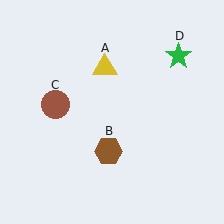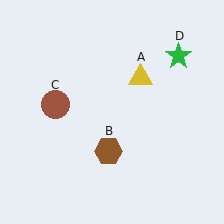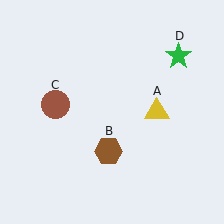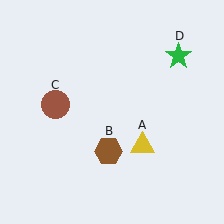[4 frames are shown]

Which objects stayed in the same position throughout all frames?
Brown hexagon (object B) and brown circle (object C) and green star (object D) remained stationary.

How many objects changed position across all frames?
1 object changed position: yellow triangle (object A).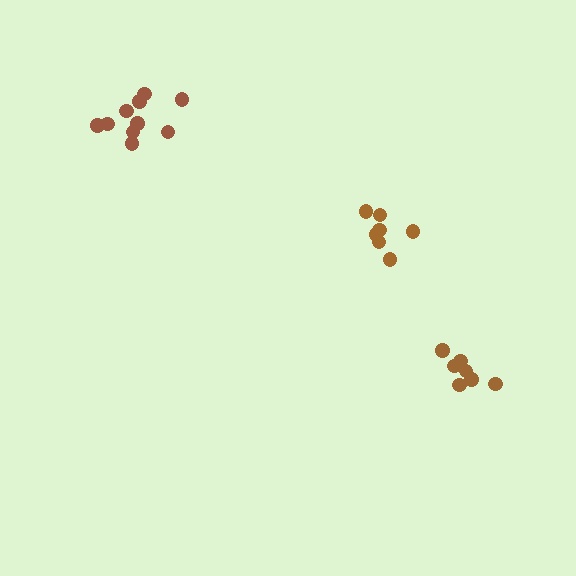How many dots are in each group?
Group 1: 10 dots, Group 2: 7 dots, Group 3: 7 dots (24 total).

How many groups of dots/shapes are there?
There are 3 groups.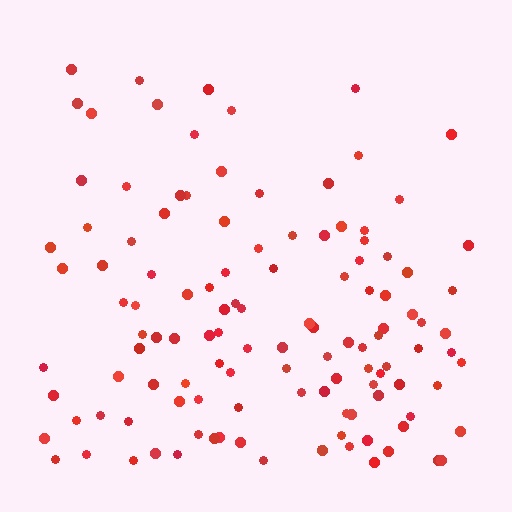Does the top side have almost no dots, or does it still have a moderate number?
Still a moderate number, just noticeably fewer than the bottom.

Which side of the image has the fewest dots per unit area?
The top.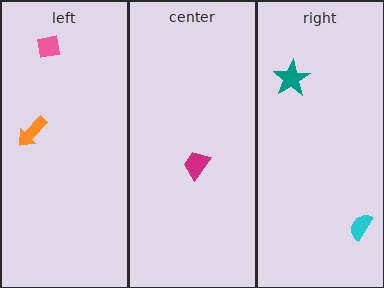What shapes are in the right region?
The cyan semicircle, the teal star.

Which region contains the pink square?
The left region.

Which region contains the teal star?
The right region.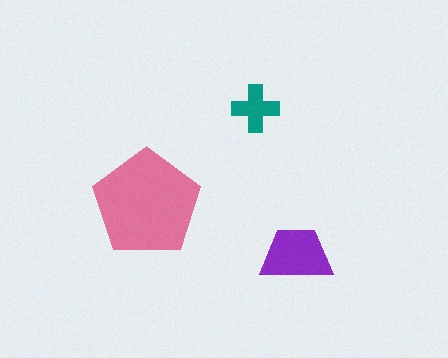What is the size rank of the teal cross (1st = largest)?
3rd.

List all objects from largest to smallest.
The pink pentagon, the purple trapezoid, the teal cross.